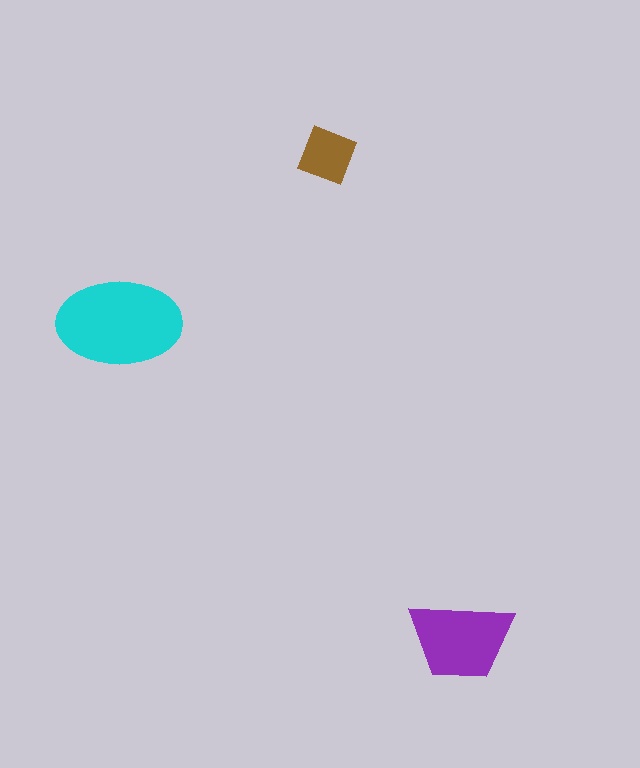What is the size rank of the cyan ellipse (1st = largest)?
1st.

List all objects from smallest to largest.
The brown diamond, the purple trapezoid, the cyan ellipse.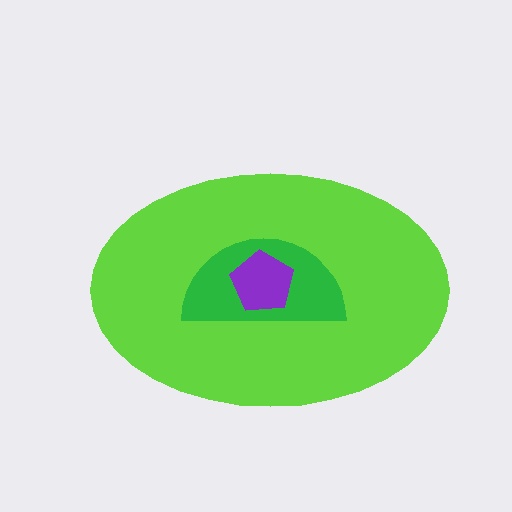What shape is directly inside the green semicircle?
The purple pentagon.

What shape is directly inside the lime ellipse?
The green semicircle.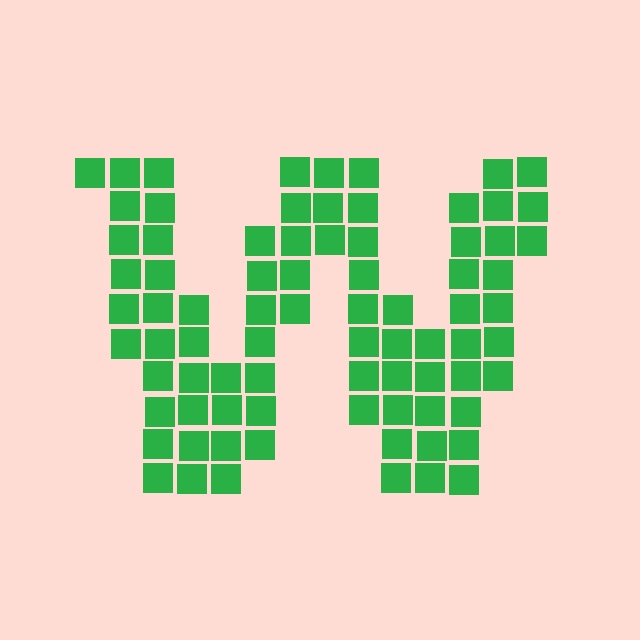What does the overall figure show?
The overall figure shows the letter W.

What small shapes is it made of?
It is made of small squares.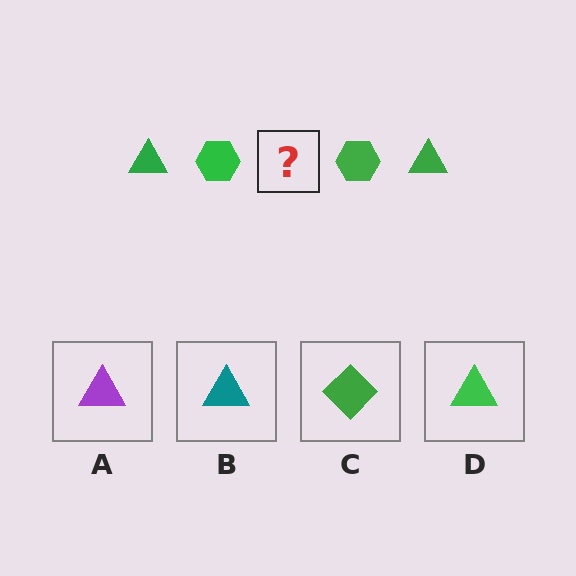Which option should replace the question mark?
Option D.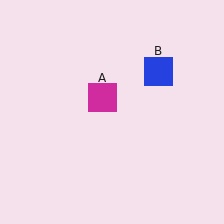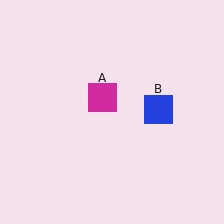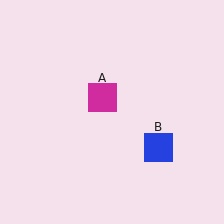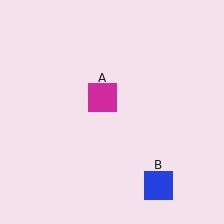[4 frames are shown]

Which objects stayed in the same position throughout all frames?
Magenta square (object A) remained stationary.